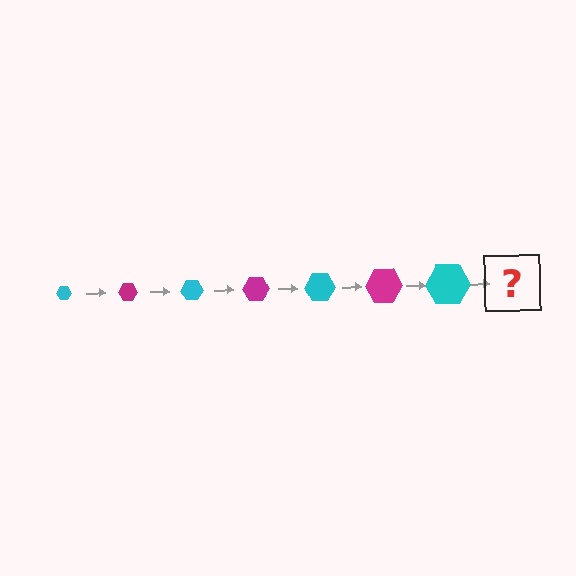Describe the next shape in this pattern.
It should be a magenta hexagon, larger than the previous one.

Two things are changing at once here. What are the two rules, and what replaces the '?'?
The two rules are that the hexagon grows larger each step and the color cycles through cyan and magenta. The '?' should be a magenta hexagon, larger than the previous one.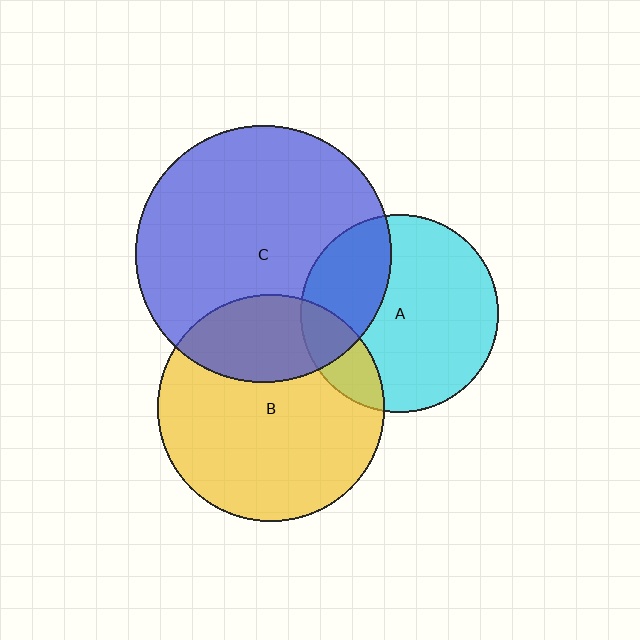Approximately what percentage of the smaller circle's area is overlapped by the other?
Approximately 30%.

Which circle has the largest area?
Circle C (blue).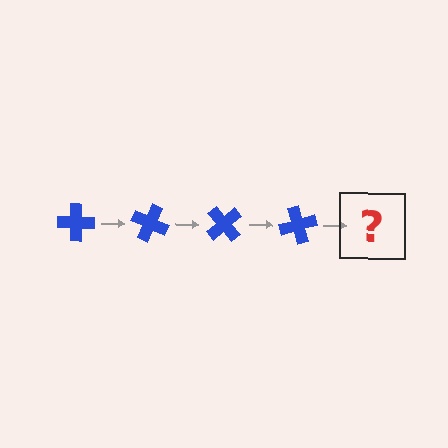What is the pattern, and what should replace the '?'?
The pattern is that the cross rotates 25 degrees each step. The '?' should be a blue cross rotated 100 degrees.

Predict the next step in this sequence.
The next step is a blue cross rotated 100 degrees.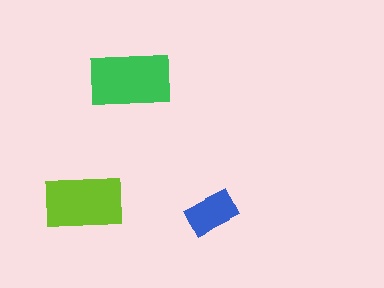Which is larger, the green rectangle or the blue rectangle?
The green one.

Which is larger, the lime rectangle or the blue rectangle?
The lime one.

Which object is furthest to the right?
The blue rectangle is rightmost.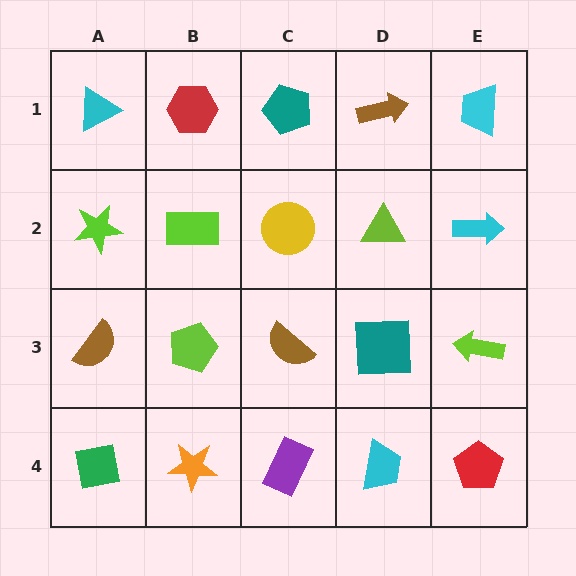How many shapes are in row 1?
5 shapes.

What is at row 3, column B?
A lime pentagon.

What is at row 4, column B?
An orange star.